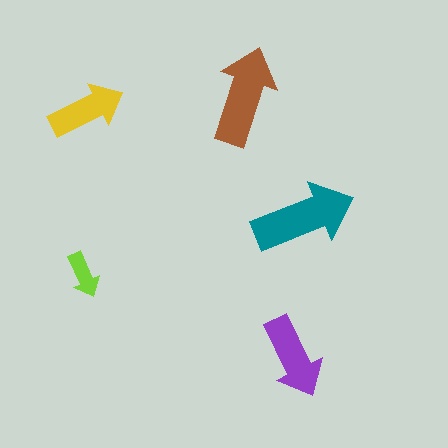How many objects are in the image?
There are 5 objects in the image.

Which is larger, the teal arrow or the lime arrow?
The teal one.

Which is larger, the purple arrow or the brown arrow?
The brown one.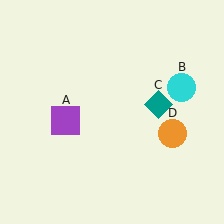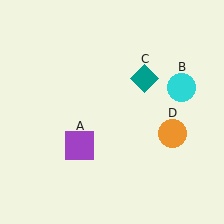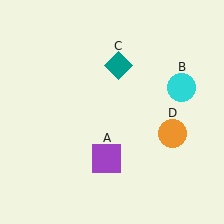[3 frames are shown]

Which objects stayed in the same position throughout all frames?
Cyan circle (object B) and orange circle (object D) remained stationary.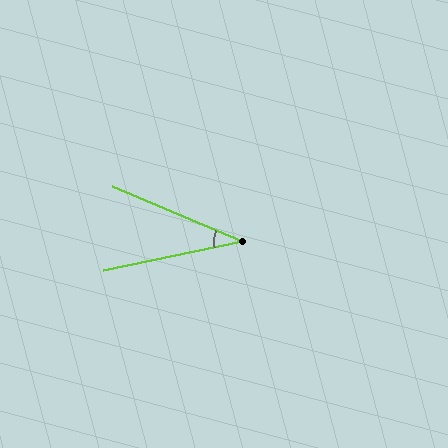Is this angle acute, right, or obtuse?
It is acute.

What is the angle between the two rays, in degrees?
Approximately 35 degrees.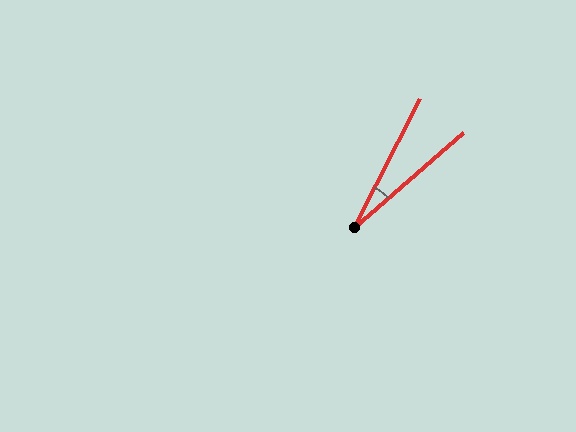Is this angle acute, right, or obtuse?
It is acute.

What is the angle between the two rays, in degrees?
Approximately 22 degrees.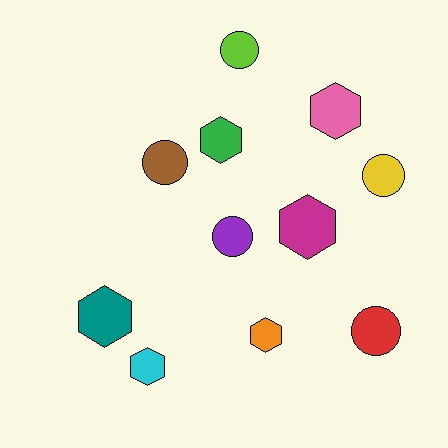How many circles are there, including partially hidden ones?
There are 5 circles.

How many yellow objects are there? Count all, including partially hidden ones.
There is 1 yellow object.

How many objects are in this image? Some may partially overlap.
There are 11 objects.